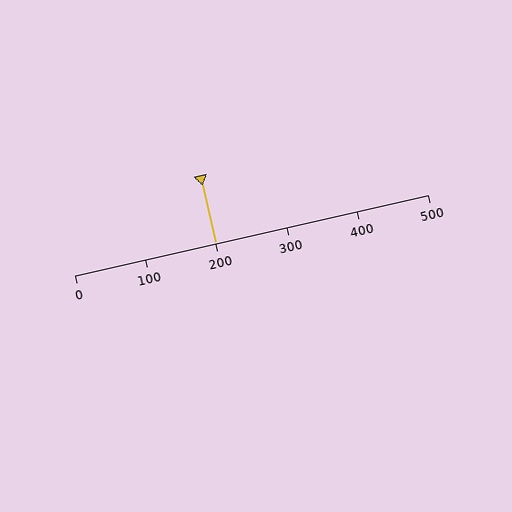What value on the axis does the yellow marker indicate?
The marker indicates approximately 200.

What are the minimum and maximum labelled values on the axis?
The axis runs from 0 to 500.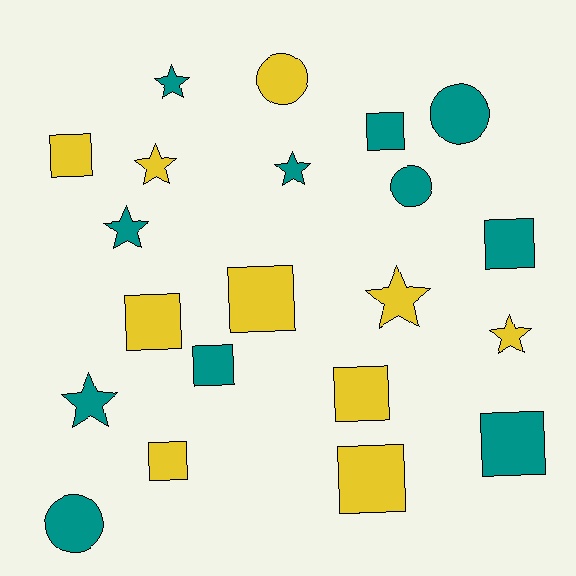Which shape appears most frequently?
Square, with 10 objects.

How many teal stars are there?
There are 4 teal stars.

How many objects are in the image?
There are 21 objects.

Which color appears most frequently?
Teal, with 11 objects.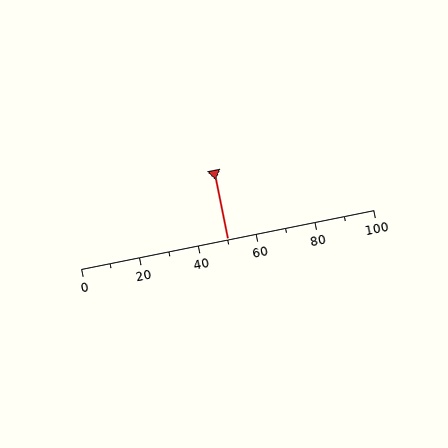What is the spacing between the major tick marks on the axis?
The major ticks are spaced 20 apart.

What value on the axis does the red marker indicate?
The marker indicates approximately 50.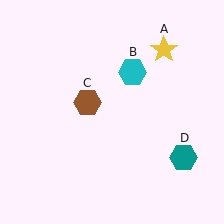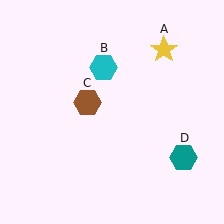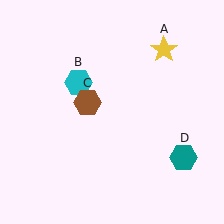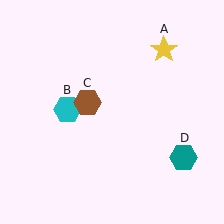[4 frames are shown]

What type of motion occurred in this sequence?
The cyan hexagon (object B) rotated counterclockwise around the center of the scene.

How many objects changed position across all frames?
1 object changed position: cyan hexagon (object B).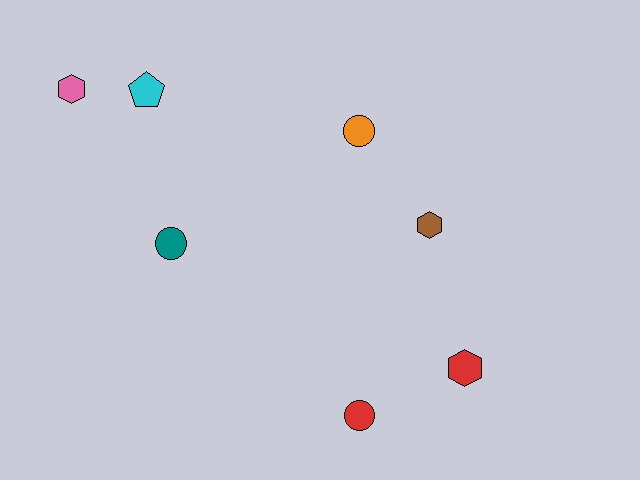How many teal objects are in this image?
There is 1 teal object.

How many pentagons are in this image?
There is 1 pentagon.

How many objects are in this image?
There are 7 objects.